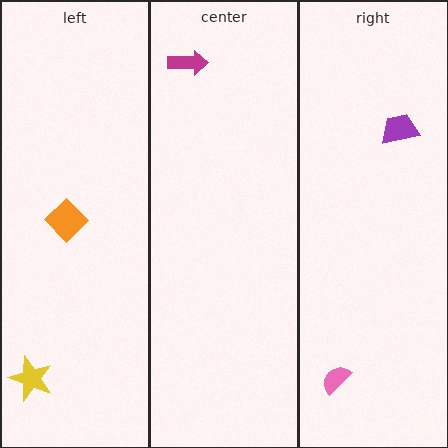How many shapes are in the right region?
2.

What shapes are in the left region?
The yellow star, the orange diamond.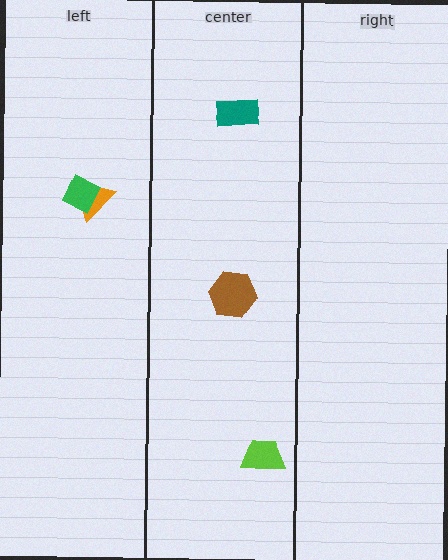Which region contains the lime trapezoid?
The center region.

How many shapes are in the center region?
3.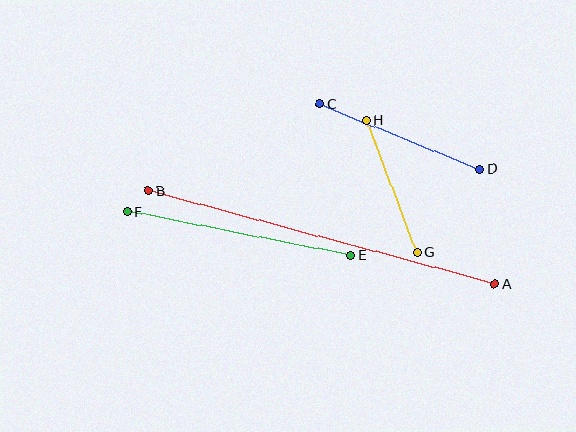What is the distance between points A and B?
The distance is approximately 359 pixels.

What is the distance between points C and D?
The distance is approximately 173 pixels.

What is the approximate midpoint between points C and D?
The midpoint is at approximately (400, 137) pixels.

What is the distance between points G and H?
The distance is approximately 141 pixels.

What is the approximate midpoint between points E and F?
The midpoint is at approximately (239, 233) pixels.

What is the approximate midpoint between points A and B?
The midpoint is at approximately (322, 238) pixels.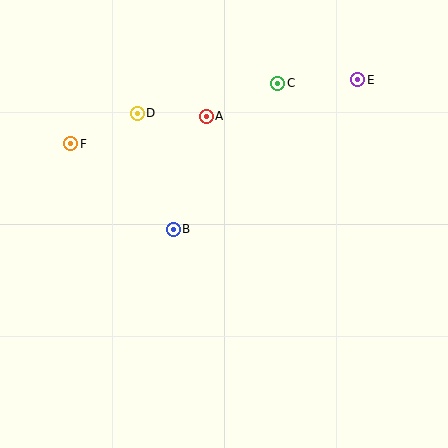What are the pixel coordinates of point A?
Point A is at (206, 116).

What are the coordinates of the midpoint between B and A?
The midpoint between B and A is at (190, 173).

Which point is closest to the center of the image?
Point B at (173, 229) is closest to the center.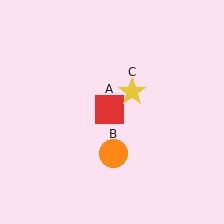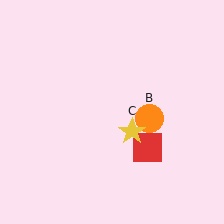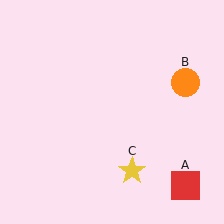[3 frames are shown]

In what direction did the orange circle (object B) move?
The orange circle (object B) moved up and to the right.